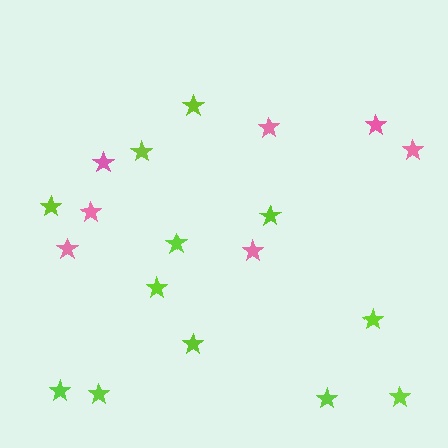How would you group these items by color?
There are 2 groups: one group of lime stars (12) and one group of pink stars (7).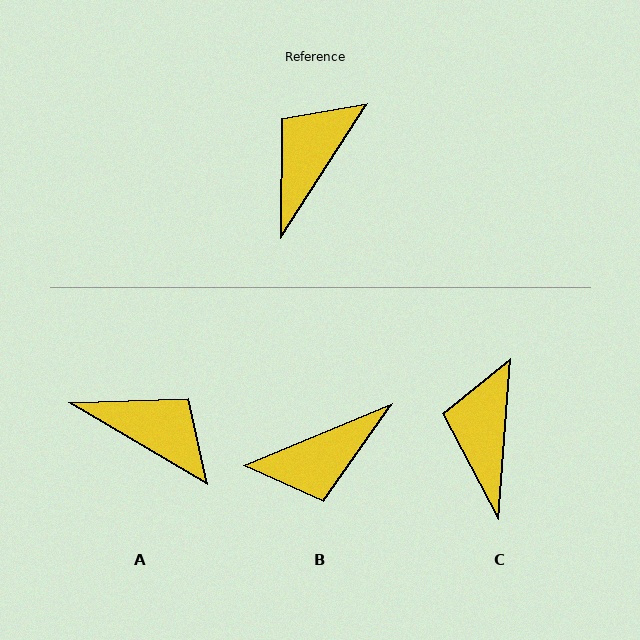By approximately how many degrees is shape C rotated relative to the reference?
Approximately 29 degrees counter-clockwise.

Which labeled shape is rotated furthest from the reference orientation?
B, about 146 degrees away.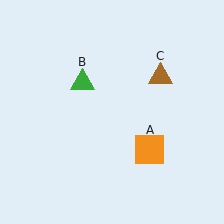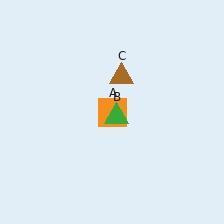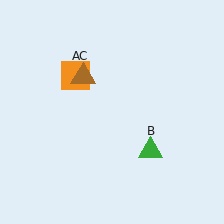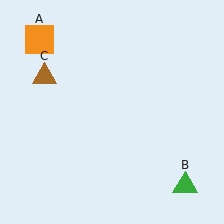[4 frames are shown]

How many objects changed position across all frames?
3 objects changed position: orange square (object A), green triangle (object B), brown triangle (object C).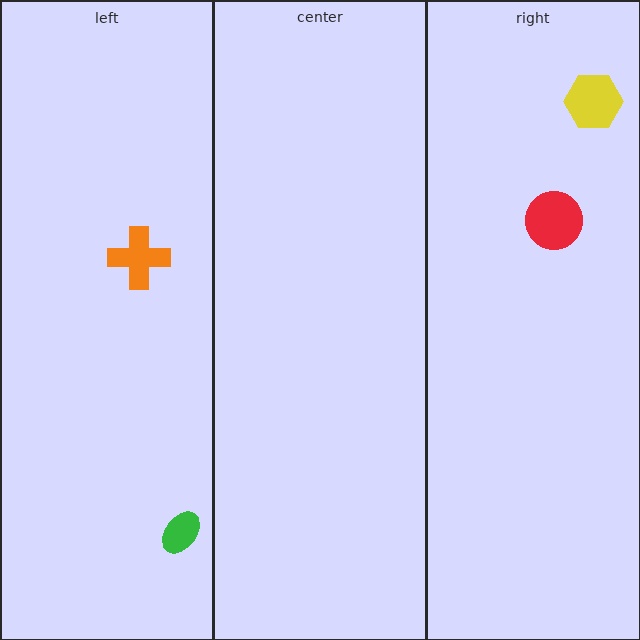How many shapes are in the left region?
2.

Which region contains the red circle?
The right region.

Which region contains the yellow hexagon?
The right region.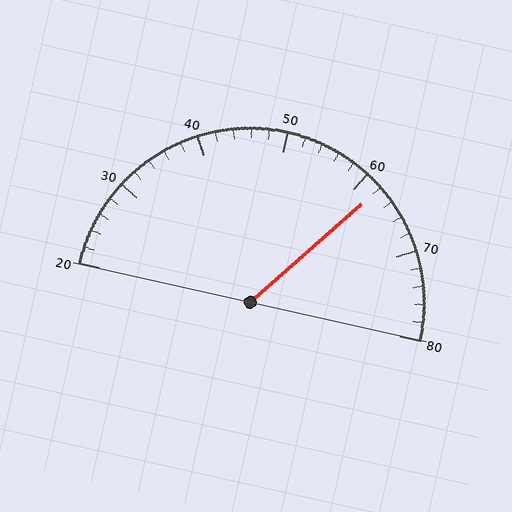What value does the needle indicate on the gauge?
The needle indicates approximately 62.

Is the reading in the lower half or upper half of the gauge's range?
The reading is in the upper half of the range (20 to 80).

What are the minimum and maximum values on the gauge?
The gauge ranges from 20 to 80.